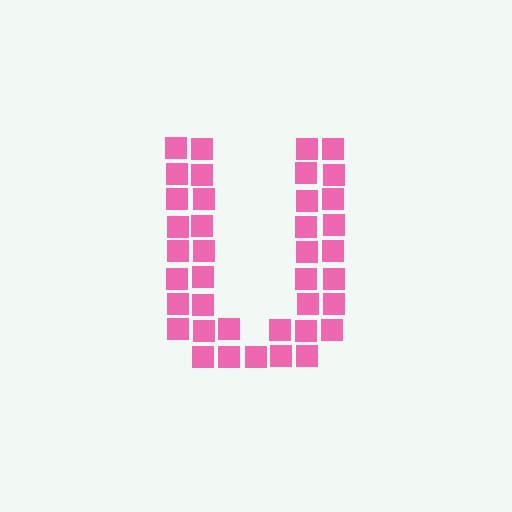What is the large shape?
The large shape is the letter U.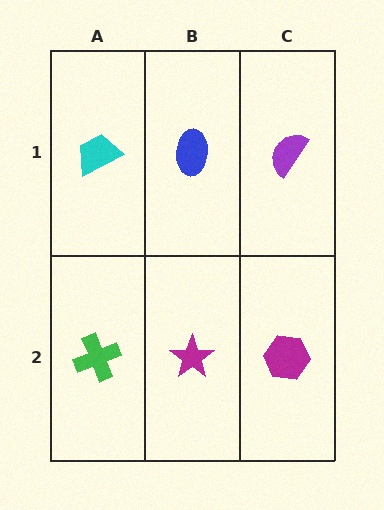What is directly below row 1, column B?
A magenta star.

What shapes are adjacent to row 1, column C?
A magenta hexagon (row 2, column C), a blue ellipse (row 1, column B).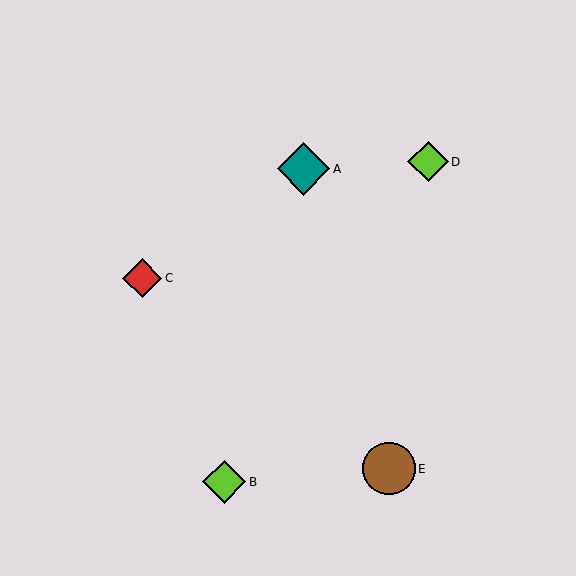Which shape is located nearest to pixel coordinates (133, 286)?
The red diamond (labeled C) at (142, 278) is nearest to that location.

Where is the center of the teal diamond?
The center of the teal diamond is at (304, 169).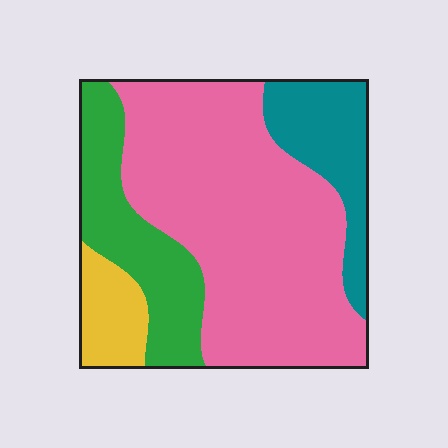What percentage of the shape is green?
Green takes up about one fifth (1/5) of the shape.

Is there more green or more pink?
Pink.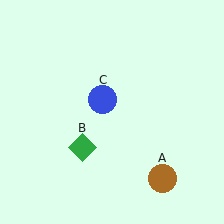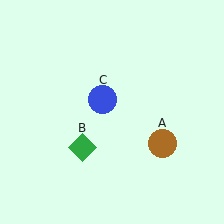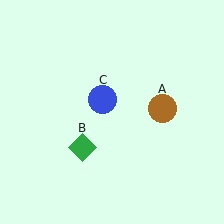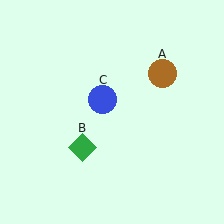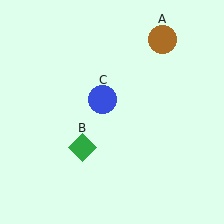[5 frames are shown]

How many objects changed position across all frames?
1 object changed position: brown circle (object A).